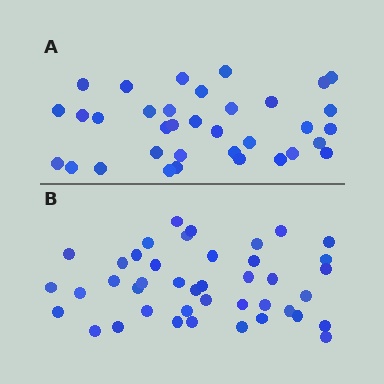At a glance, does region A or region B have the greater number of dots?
Region B (the bottom region) has more dots.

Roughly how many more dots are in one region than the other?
Region B has roughly 8 or so more dots than region A.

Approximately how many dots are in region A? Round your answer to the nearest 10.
About 40 dots. (The exact count is 35, which rounds to 40.)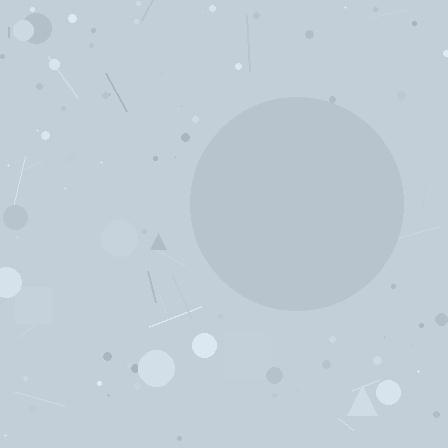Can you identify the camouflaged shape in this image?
The camouflaged shape is a circle.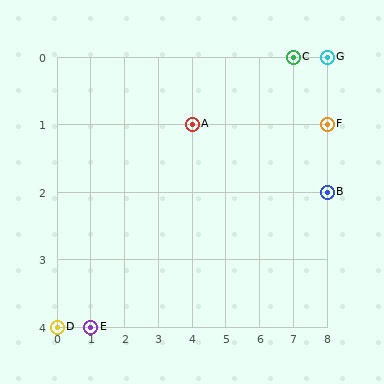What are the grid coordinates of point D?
Point D is at grid coordinates (0, 4).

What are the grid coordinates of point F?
Point F is at grid coordinates (8, 1).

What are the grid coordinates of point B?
Point B is at grid coordinates (8, 2).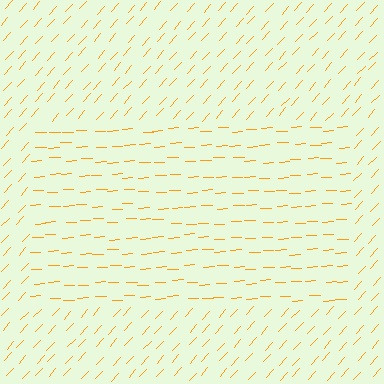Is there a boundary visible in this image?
Yes, there is a texture boundary formed by a change in line orientation.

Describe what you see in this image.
The image is filled with small orange line segments. A rectangle region in the image has lines oriented differently from the surrounding lines, creating a visible texture boundary.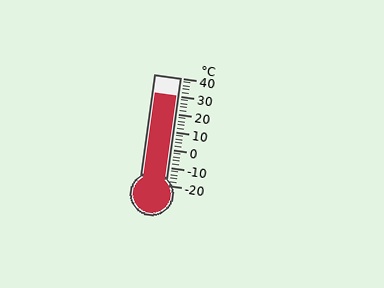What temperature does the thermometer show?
The thermometer shows approximately 30°C.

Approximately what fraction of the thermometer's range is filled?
The thermometer is filled to approximately 85% of its range.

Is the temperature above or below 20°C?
The temperature is above 20°C.